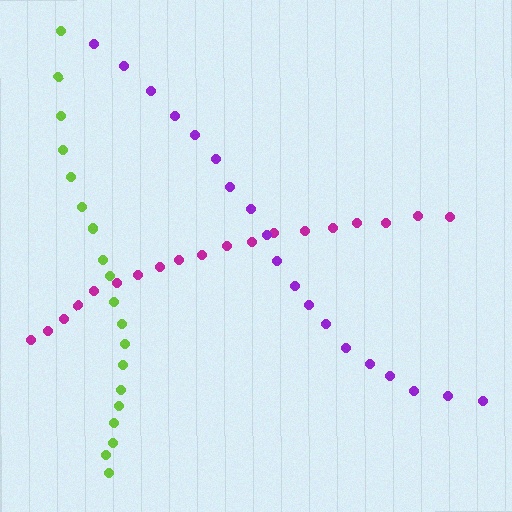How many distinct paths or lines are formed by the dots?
There are 3 distinct paths.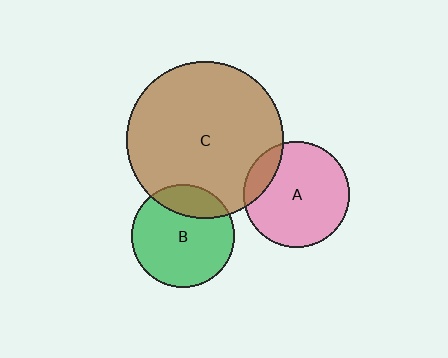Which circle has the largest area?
Circle C (brown).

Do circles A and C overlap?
Yes.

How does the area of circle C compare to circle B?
Approximately 2.3 times.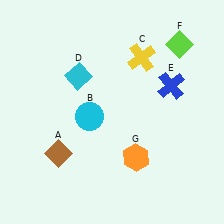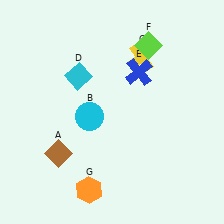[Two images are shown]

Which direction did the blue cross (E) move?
The blue cross (E) moved left.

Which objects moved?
The objects that moved are: the blue cross (E), the lime diamond (F), the orange hexagon (G).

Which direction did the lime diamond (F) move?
The lime diamond (F) moved left.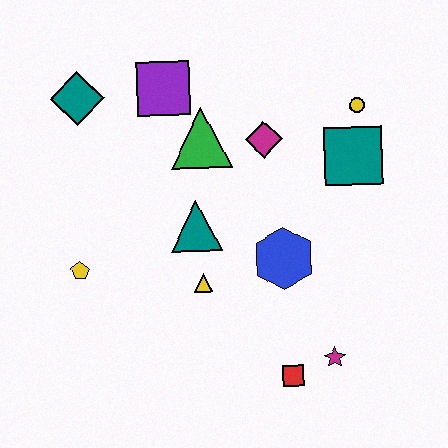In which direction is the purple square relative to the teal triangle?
The purple square is above the teal triangle.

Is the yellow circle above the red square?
Yes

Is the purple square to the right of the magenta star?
No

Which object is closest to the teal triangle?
The yellow triangle is closest to the teal triangle.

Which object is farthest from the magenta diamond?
The red square is farthest from the magenta diamond.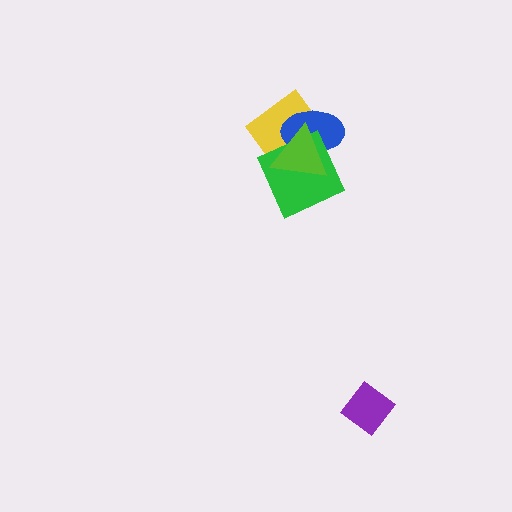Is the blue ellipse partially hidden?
Yes, it is partially covered by another shape.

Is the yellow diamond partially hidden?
Yes, it is partially covered by another shape.